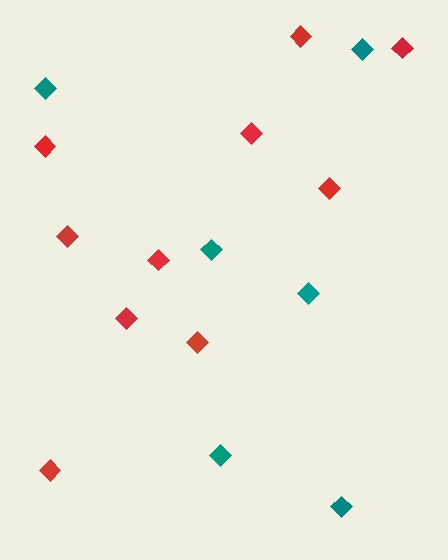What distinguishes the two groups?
There are 2 groups: one group of teal diamonds (6) and one group of red diamonds (10).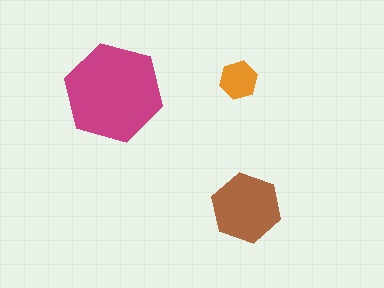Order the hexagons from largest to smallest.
the magenta one, the brown one, the orange one.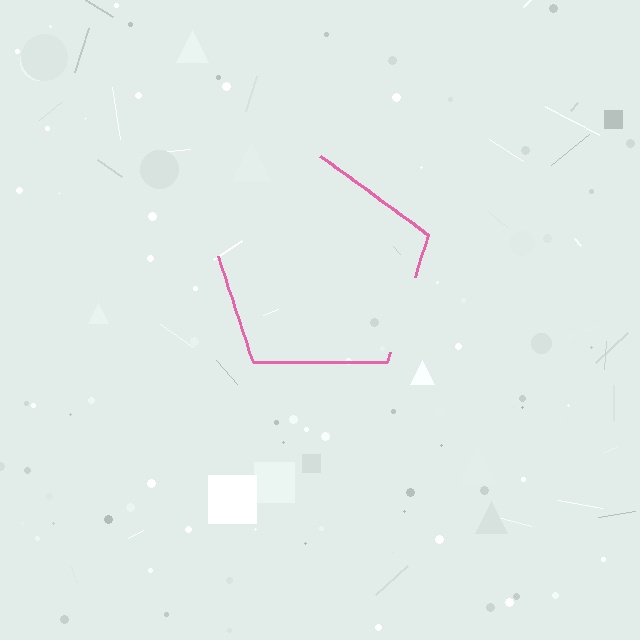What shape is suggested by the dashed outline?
The dashed outline suggests a pentagon.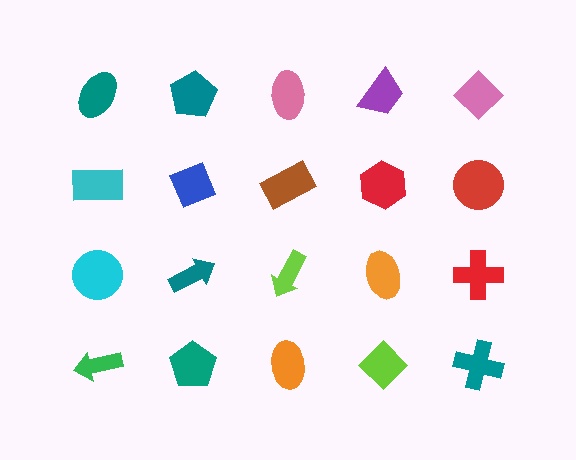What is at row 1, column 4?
A purple trapezoid.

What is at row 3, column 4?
An orange ellipse.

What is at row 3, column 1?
A cyan circle.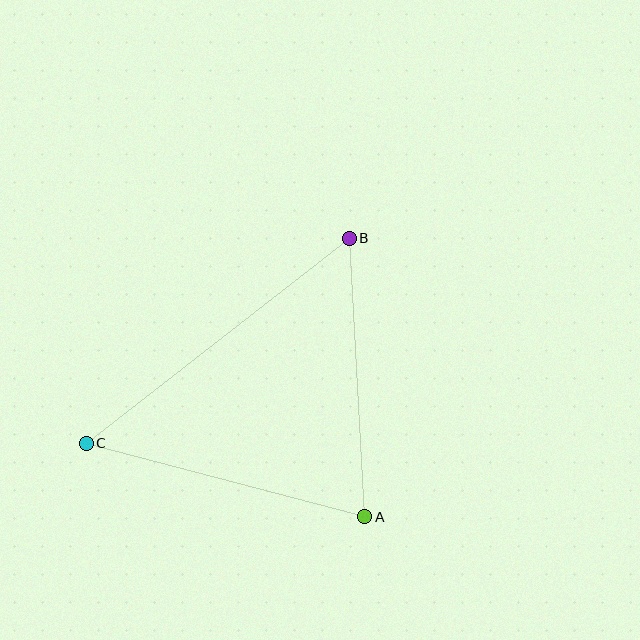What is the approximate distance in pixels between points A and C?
The distance between A and C is approximately 288 pixels.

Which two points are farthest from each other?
Points B and C are farthest from each other.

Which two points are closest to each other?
Points A and B are closest to each other.